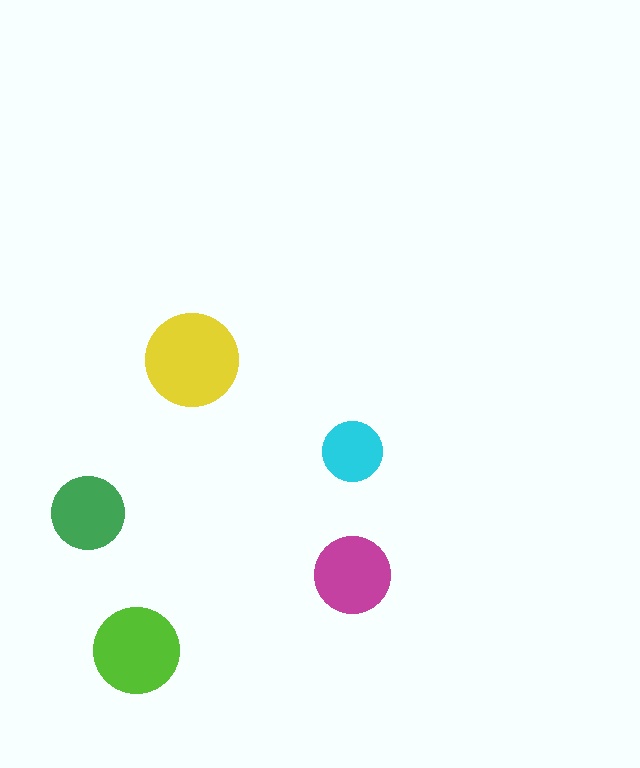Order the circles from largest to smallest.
the yellow one, the lime one, the magenta one, the green one, the cyan one.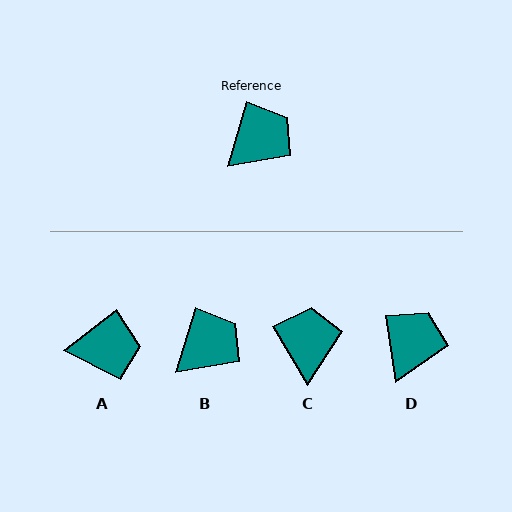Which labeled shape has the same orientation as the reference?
B.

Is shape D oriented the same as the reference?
No, it is off by about 25 degrees.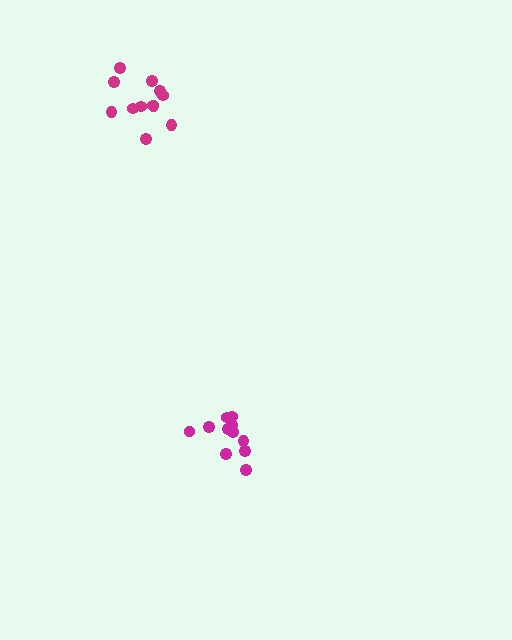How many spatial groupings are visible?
There are 2 spatial groupings.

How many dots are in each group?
Group 1: 12 dots, Group 2: 11 dots (23 total).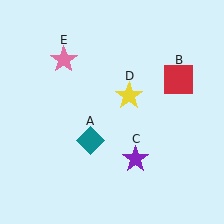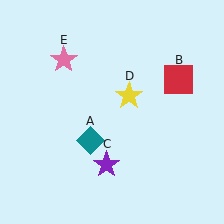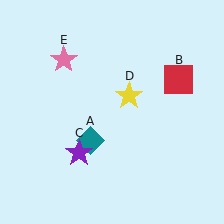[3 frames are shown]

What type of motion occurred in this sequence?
The purple star (object C) rotated clockwise around the center of the scene.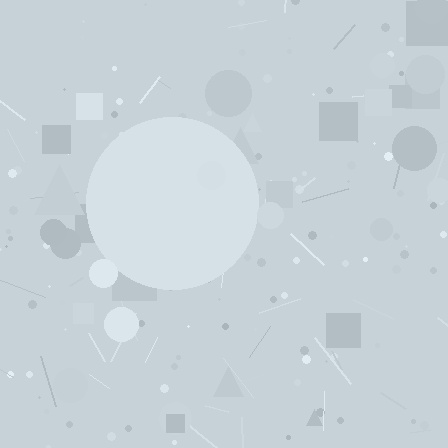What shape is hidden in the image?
A circle is hidden in the image.